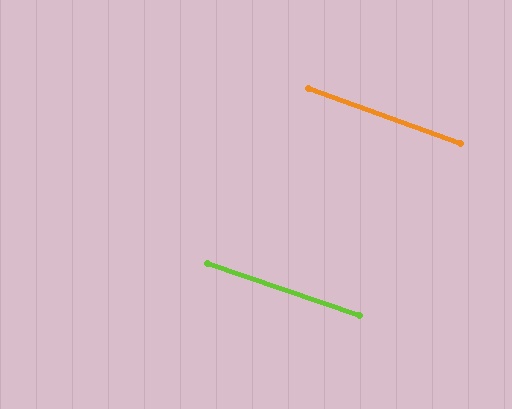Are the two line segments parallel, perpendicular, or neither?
Parallel — their directions differ by only 0.9°.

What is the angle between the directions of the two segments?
Approximately 1 degree.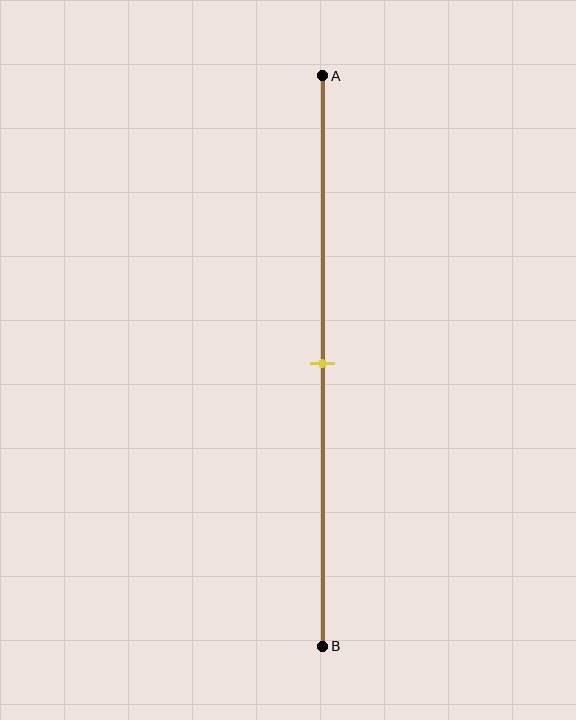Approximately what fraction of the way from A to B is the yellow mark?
The yellow mark is approximately 50% of the way from A to B.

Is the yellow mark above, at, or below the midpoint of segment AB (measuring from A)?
The yellow mark is approximately at the midpoint of segment AB.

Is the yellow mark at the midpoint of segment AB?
Yes, the mark is approximately at the midpoint.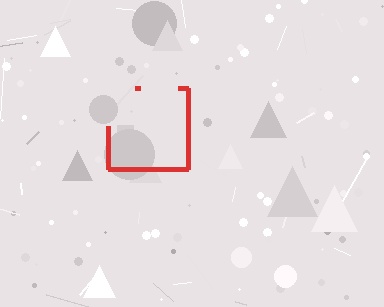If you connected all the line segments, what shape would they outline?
They would outline a square.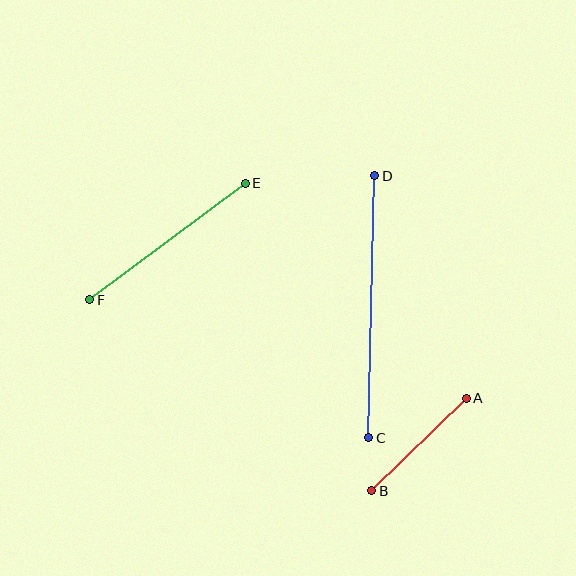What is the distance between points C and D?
The distance is approximately 262 pixels.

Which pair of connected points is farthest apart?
Points C and D are farthest apart.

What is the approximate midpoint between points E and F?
The midpoint is at approximately (167, 242) pixels.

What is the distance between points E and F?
The distance is approximately 194 pixels.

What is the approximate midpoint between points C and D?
The midpoint is at approximately (372, 307) pixels.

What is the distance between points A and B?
The distance is approximately 132 pixels.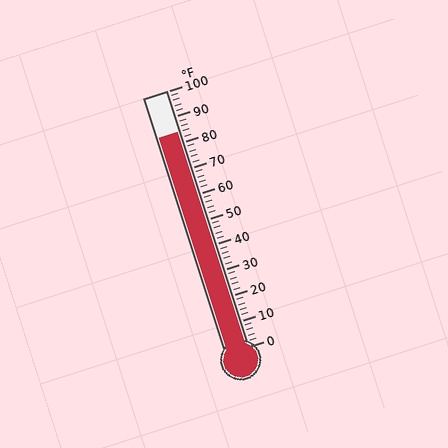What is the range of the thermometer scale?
The thermometer scale ranges from 0°F to 100°F.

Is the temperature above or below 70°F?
The temperature is above 70°F.